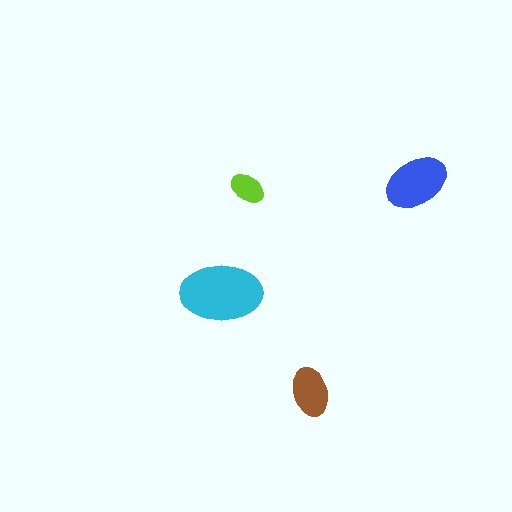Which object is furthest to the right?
The blue ellipse is rightmost.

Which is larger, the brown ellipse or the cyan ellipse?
The cyan one.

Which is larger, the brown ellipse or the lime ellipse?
The brown one.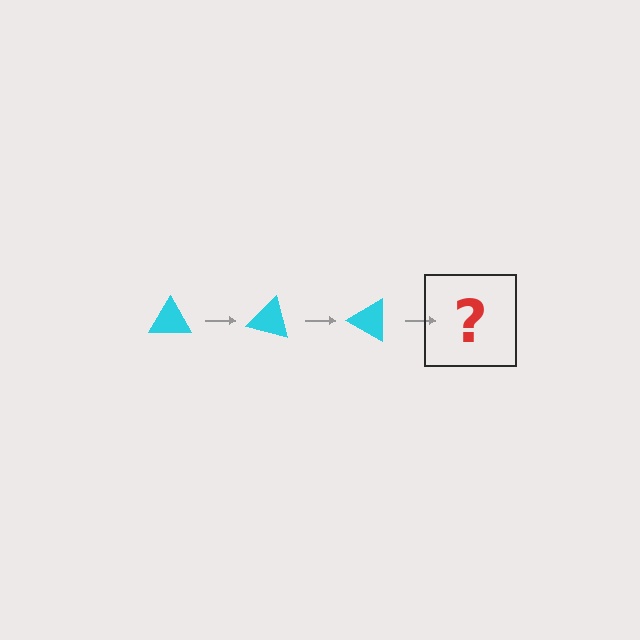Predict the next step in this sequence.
The next step is a cyan triangle rotated 45 degrees.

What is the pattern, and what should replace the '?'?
The pattern is that the triangle rotates 15 degrees each step. The '?' should be a cyan triangle rotated 45 degrees.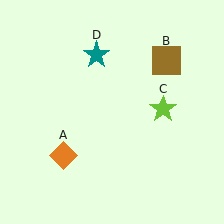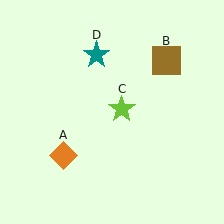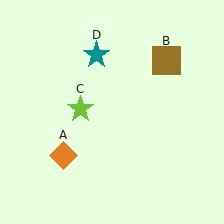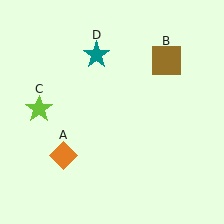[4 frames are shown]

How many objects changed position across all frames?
1 object changed position: lime star (object C).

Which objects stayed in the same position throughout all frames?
Orange diamond (object A) and brown square (object B) and teal star (object D) remained stationary.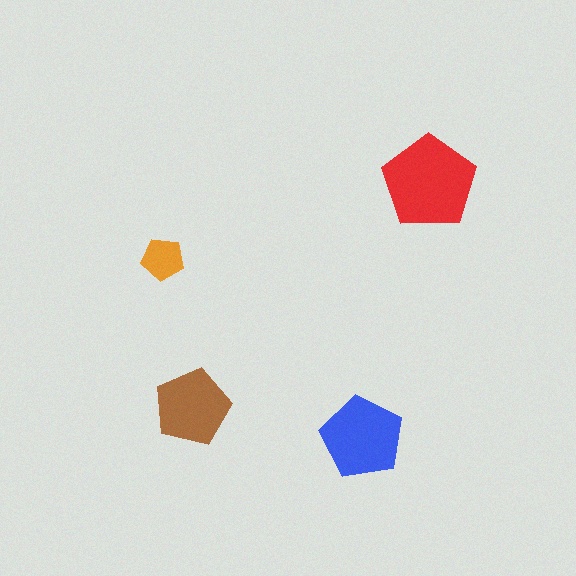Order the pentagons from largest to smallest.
the red one, the blue one, the brown one, the orange one.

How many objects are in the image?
There are 4 objects in the image.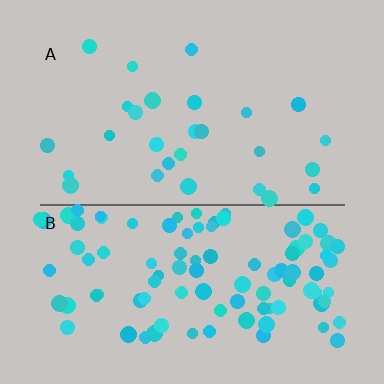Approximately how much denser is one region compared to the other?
Approximately 3.7× — region B over region A.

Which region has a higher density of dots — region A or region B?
B (the bottom).